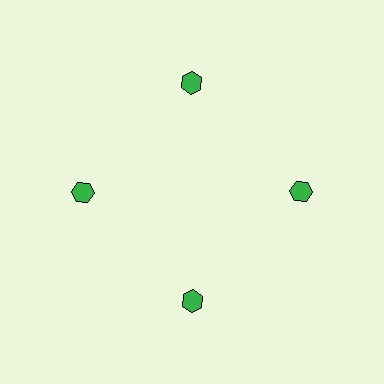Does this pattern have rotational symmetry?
Yes, this pattern has 4-fold rotational symmetry. It looks the same after rotating 90 degrees around the center.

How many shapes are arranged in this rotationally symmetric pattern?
There are 4 shapes, arranged in 4 groups of 1.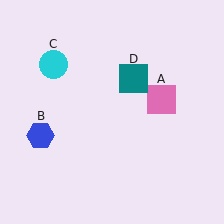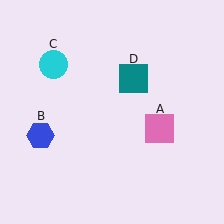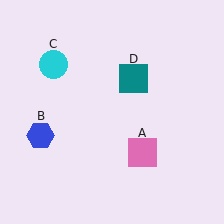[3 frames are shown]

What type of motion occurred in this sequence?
The pink square (object A) rotated clockwise around the center of the scene.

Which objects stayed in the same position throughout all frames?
Blue hexagon (object B) and cyan circle (object C) and teal square (object D) remained stationary.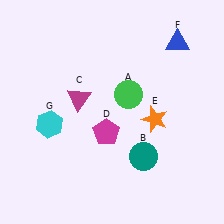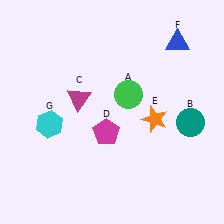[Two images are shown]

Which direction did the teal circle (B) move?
The teal circle (B) moved right.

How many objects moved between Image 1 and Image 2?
1 object moved between the two images.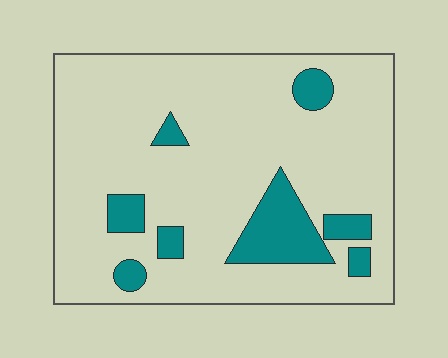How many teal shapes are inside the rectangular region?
8.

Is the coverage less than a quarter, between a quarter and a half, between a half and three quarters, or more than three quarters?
Less than a quarter.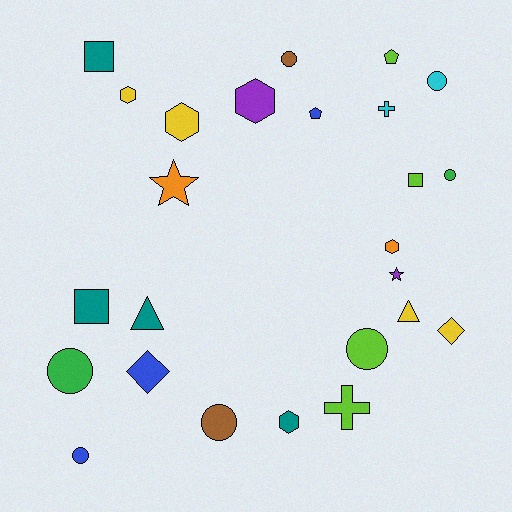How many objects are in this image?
There are 25 objects.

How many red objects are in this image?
There are no red objects.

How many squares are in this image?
There are 3 squares.